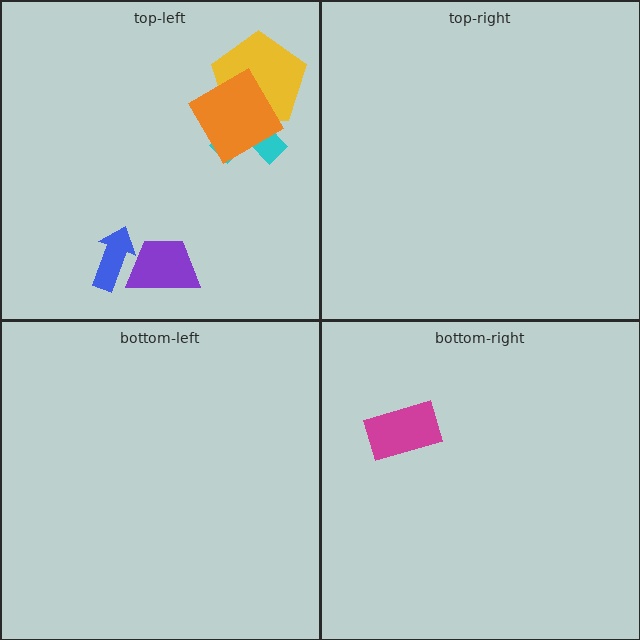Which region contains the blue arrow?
The top-left region.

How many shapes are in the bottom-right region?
1.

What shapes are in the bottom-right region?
The magenta rectangle.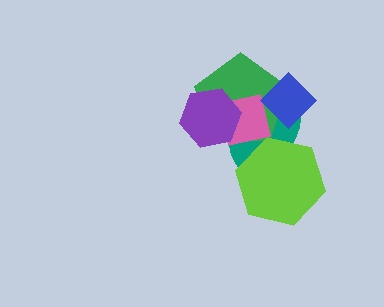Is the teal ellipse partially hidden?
Yes, it is partially covered by another shape.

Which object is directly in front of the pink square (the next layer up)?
The blue diamond is directly in front of the pink square.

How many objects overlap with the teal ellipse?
5 objects overlap with the teal ellipse.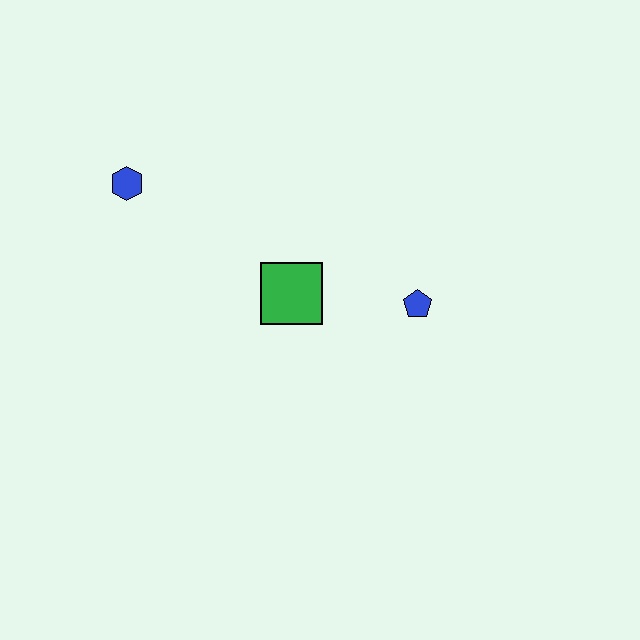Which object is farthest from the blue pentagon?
The blue hexagon is farthest from the blue pentagon.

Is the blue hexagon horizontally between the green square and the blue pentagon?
No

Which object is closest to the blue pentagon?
The green square is closest to the blue pentagon.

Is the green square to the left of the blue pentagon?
Yes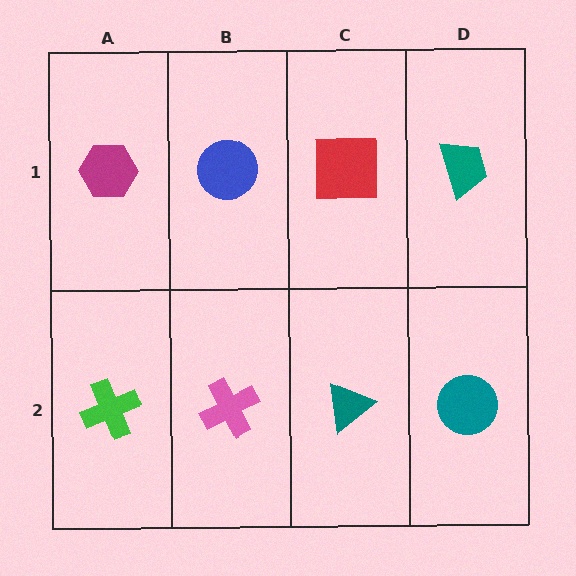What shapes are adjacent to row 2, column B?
A blue circle (row 1, column B), a green cross (row 2, column A), a teal triangle (row 2, column C).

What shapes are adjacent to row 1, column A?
A green cross (row 2, column A), a blue circle (row 1, column B).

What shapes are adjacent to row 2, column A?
A magenta hexagon (row 1, column A), a pink cross (row 2, column B).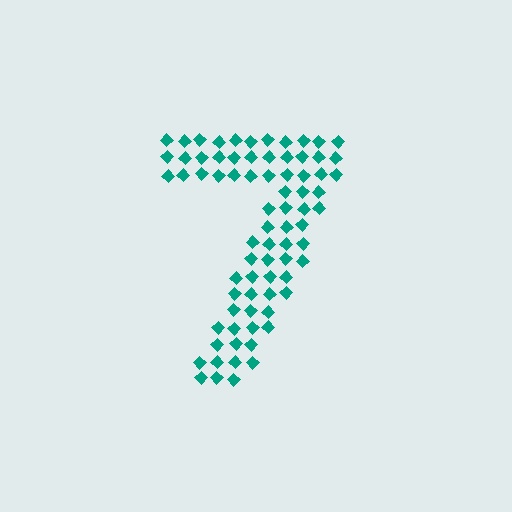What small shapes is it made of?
It is made of small diamonds.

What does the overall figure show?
The overall figure shows the digit 7.